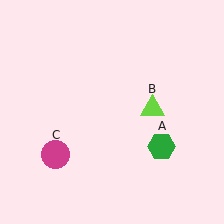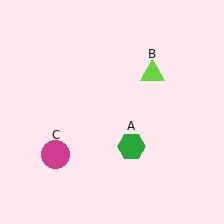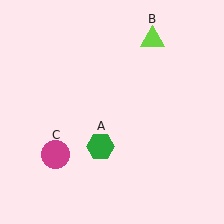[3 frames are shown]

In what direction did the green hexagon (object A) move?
The green hexagon (object A) moved left.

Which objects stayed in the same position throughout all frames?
Magenta circle (object C) remained stationary.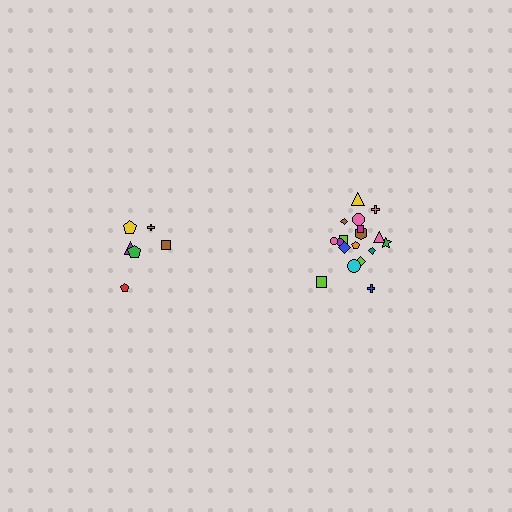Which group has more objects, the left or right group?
The right group.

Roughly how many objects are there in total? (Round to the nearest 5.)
Roughly 25 objects in total.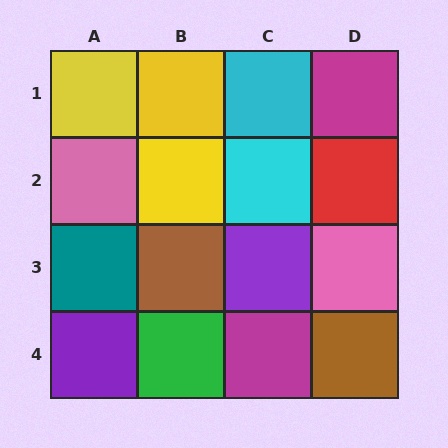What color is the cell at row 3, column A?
Teal.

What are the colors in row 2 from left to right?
Pink, yellow, cyan, red.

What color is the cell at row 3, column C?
Purple.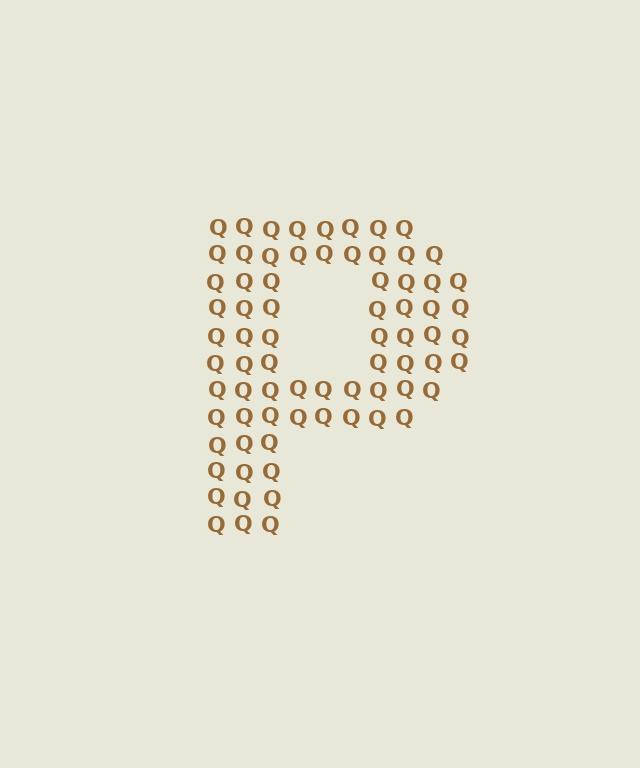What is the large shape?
The large shape is the letter P.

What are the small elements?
The small elements are letter Q's.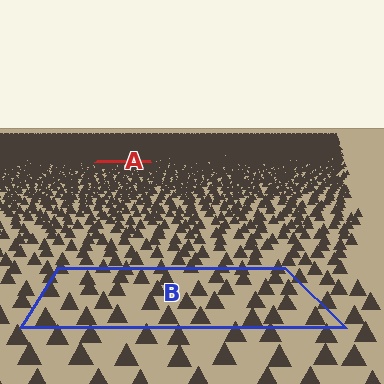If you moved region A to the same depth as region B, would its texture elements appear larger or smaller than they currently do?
They would appear larger. At a closer depth, the same texture elements are projected at a bigger on-screen size.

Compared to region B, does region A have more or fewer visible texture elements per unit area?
Region A has more texture elements per unit area — they are packed more densely because it is farther away.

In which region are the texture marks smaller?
The texture marks are smaller in region A, because it is farther away.